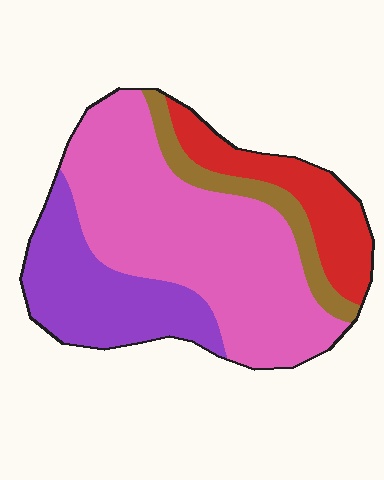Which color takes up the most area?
Pink, at roughly 50%.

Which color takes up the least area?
Brown, at roughly 10%.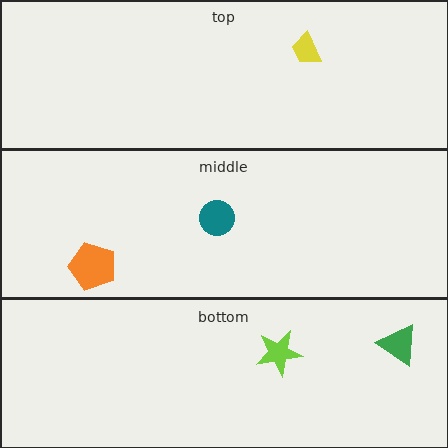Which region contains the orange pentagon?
The middle region.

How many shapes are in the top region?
1.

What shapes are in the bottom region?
The lime star, the green triangle.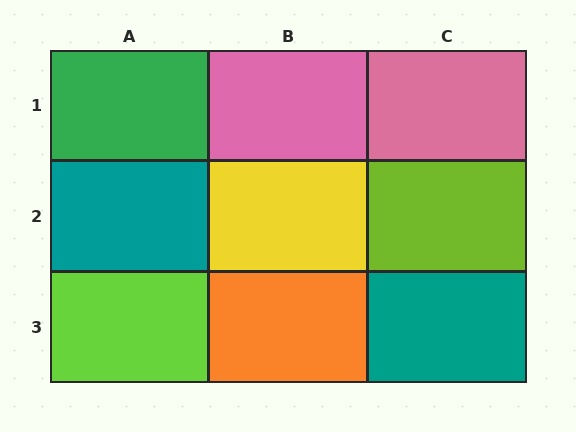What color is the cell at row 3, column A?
Lime.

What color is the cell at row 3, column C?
Teal.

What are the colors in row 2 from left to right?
Teal, yellow, lime.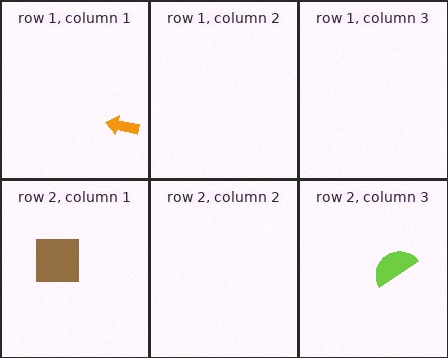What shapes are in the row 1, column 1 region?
The orange arrow.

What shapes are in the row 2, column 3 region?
The lime semicircle.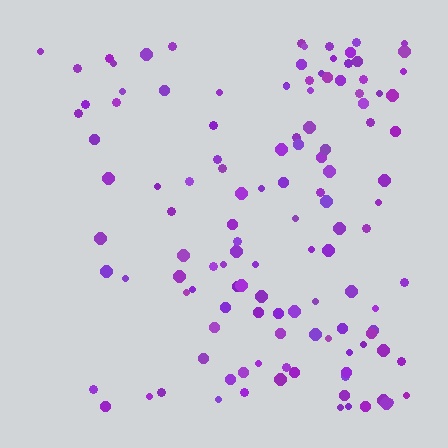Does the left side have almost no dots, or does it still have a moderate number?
Still a moderate number, just noticeably fewer than the right.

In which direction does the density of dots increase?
From left to right, with the right side densest.